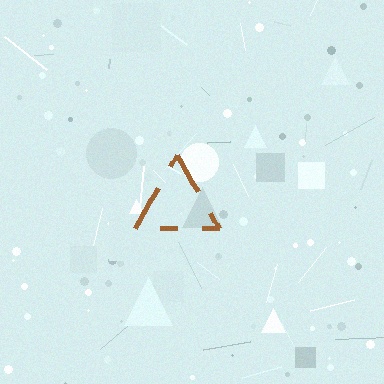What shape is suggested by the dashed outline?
The dashed outline suggests a triangle.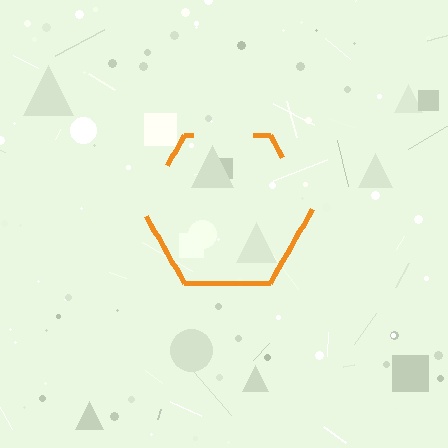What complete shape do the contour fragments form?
The contour fragments form a hexagon.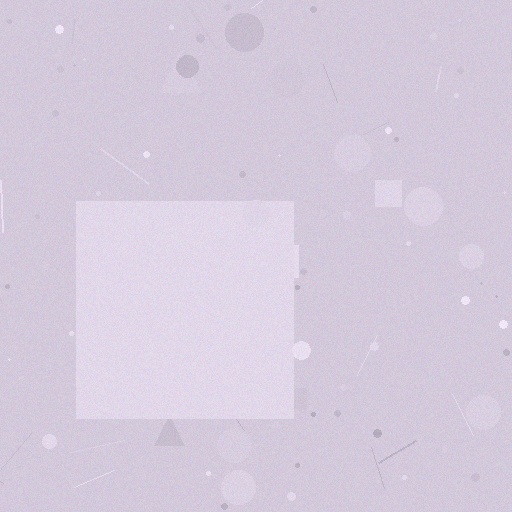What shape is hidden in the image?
A square is hidden in the image.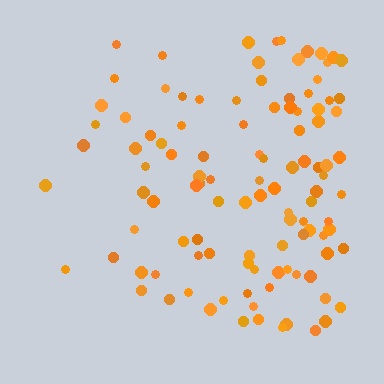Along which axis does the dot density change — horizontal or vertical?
Horizontal.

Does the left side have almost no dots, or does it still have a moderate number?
Still a moderate number, just noticeably fewer than the right.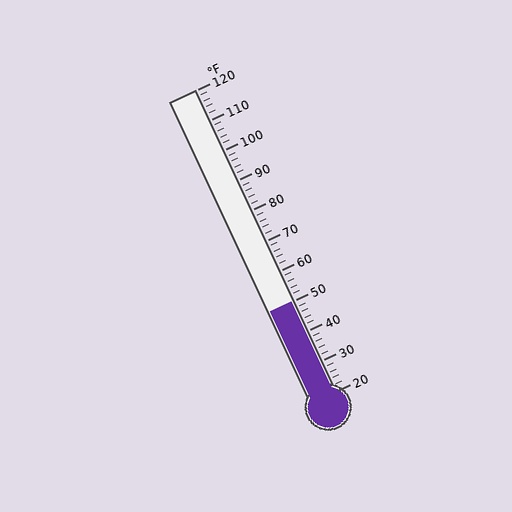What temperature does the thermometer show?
The thermometer shows approximately 50°F.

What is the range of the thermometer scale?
The thermometer scale ranges from 20°F to 120°F.